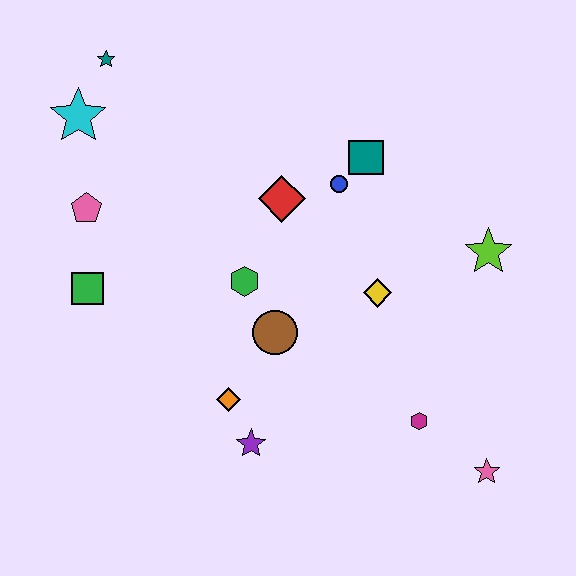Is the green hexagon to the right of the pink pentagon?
Yes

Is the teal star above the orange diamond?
Yes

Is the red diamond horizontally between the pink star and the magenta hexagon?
No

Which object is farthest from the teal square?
The pink star is farthest from the teal square.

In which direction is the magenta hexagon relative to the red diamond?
The magenta hexagon is below the red diamond.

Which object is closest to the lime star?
The yellow diamond is closest to the lime star.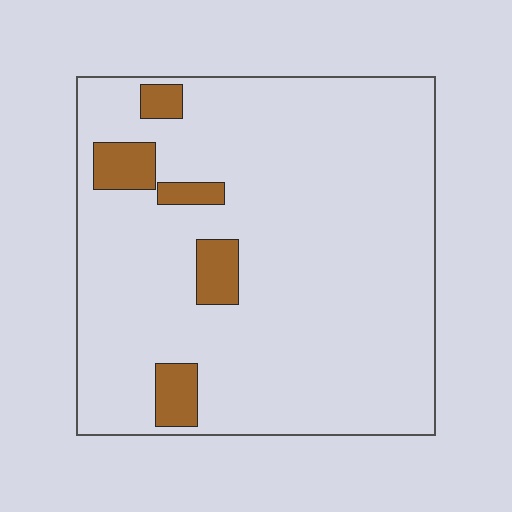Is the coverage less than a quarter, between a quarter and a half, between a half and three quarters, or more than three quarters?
Less than a quarter.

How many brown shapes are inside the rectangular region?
5.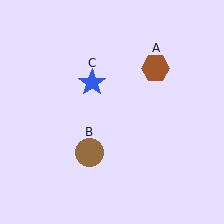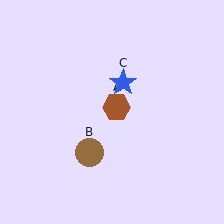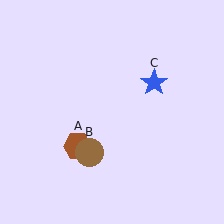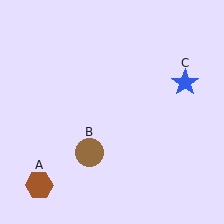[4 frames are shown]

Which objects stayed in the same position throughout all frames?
Brown circle (object B) remained stationary.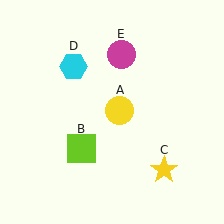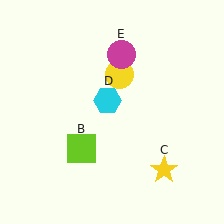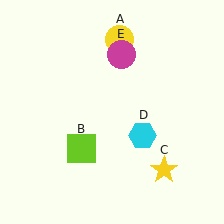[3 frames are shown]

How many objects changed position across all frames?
2 objects changed position: yellow circle (object A), cyan hexagon (object D).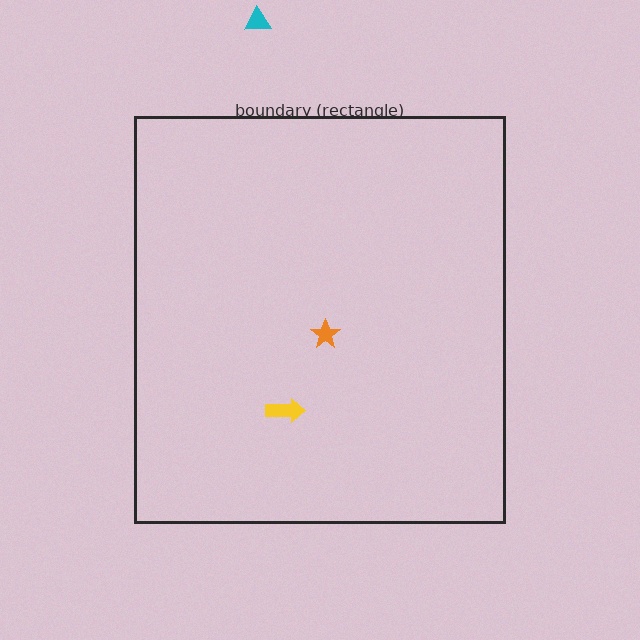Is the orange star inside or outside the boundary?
Inside.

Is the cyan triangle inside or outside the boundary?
Outside.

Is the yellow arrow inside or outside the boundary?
Inside.